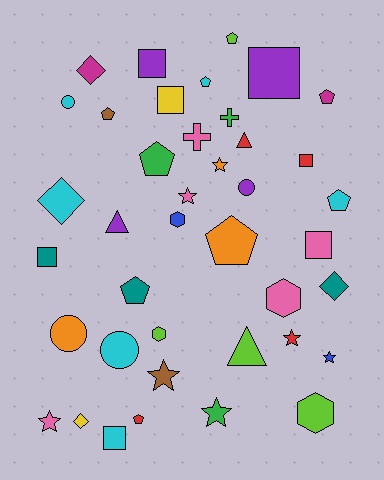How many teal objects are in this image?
There are 3 teal objects.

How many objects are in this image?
There are 40 objects.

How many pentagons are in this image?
There are 9 pentagons.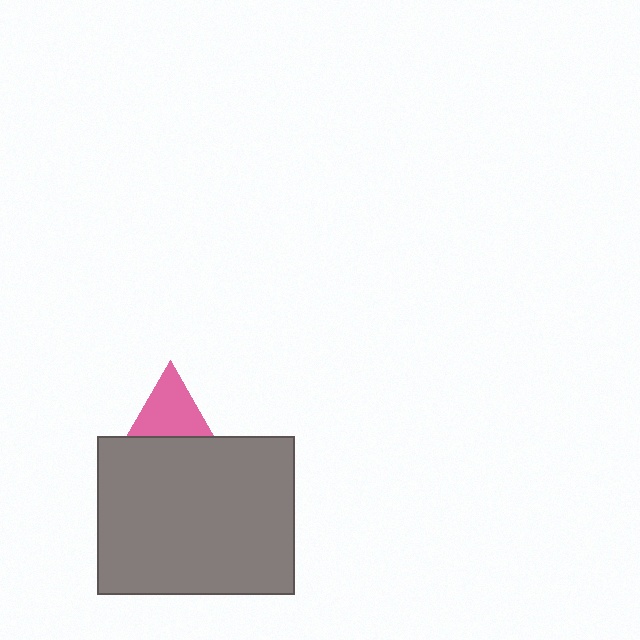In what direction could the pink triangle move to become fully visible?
The pink triangle could move up. That would shift it out from behind the gray rectangle entirely.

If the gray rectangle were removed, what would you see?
You would see the complete pink triangle.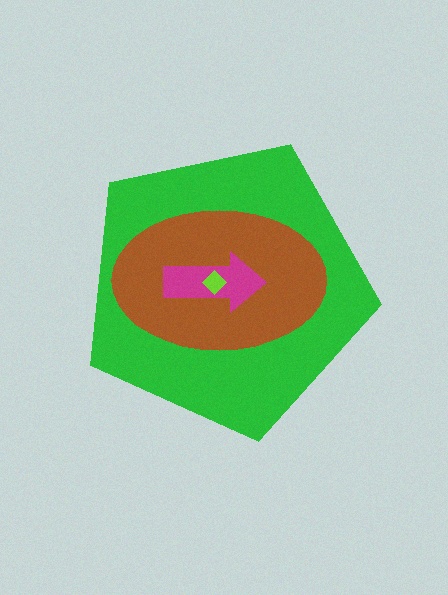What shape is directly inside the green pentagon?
The brown ellipse.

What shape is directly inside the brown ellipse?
The magenta arrow.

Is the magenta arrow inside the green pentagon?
Yes.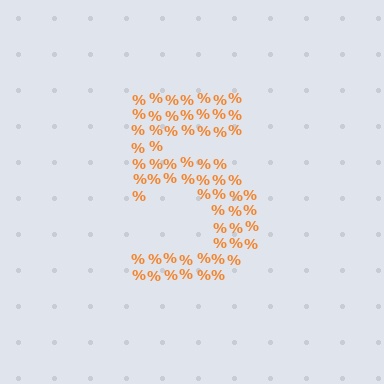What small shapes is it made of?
It is made of small percent signs.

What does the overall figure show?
The overall figure shows the digit 5.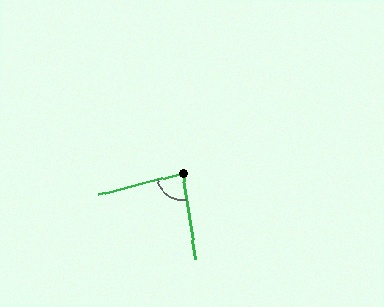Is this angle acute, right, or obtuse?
It is acute.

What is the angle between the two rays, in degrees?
Approximately 84 degrees.